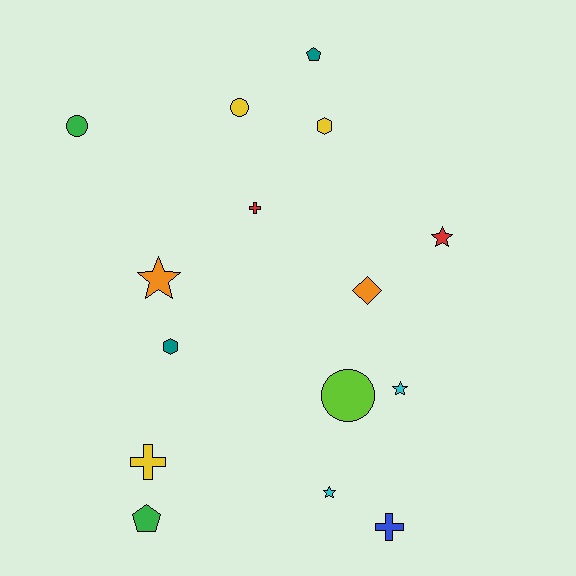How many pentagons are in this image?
There are 2 pentagons.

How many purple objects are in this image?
There are no purple objects.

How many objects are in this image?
There are 15 objects.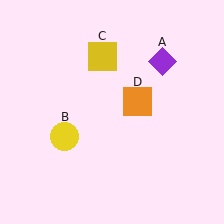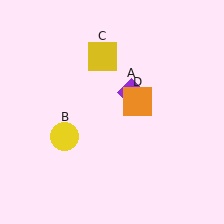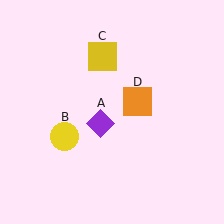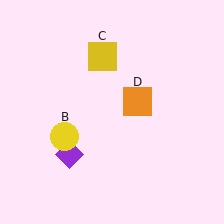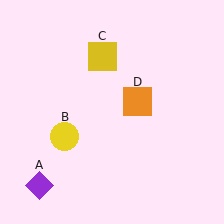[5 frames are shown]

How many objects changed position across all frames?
1 object changed position: purple diamond (object A).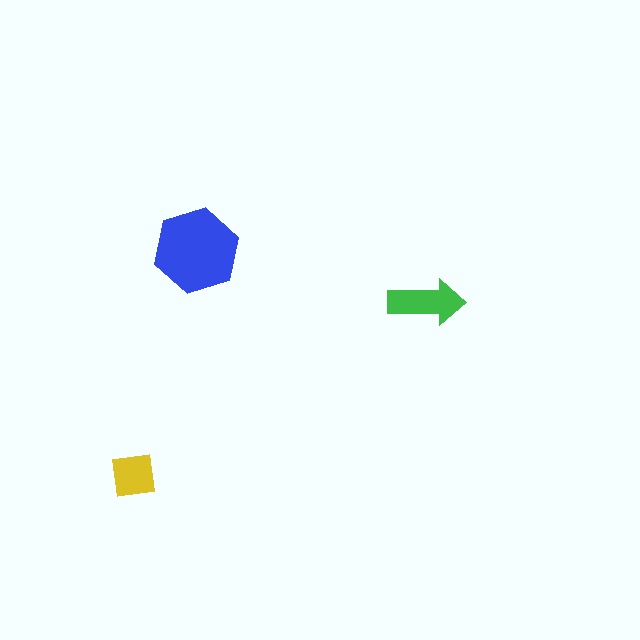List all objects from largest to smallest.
The blue hexagon, the green arrow, the yellow square.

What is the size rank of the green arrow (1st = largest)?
2nd.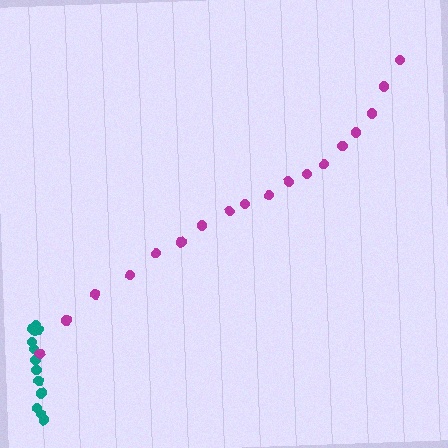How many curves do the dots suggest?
There are 2 distinct paths.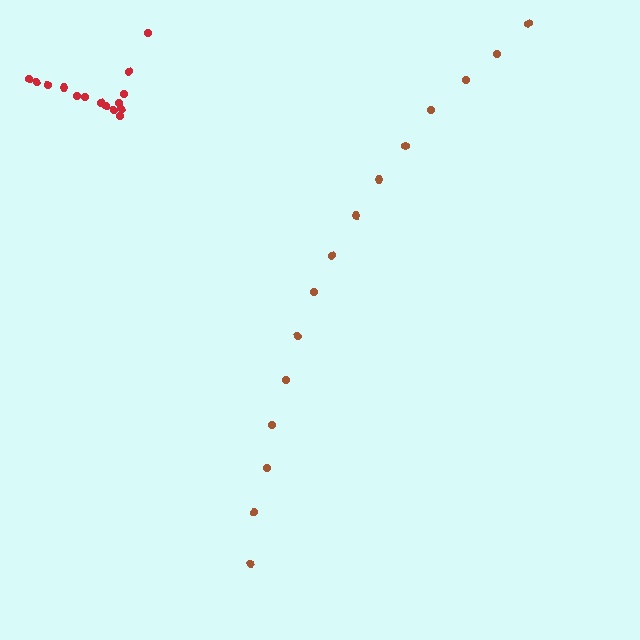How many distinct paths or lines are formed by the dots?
There are 2 distinct paths.